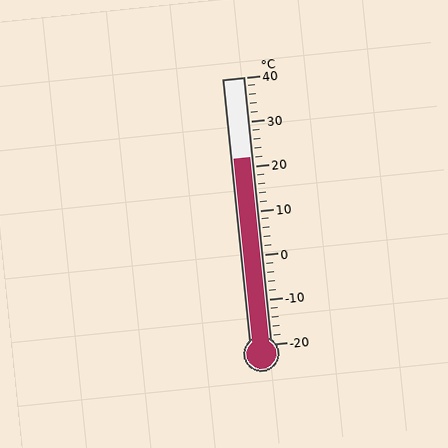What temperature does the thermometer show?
The thermometer shows approximately 22°C.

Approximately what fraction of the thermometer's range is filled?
The thermometer is filled to approximately 70% of its range.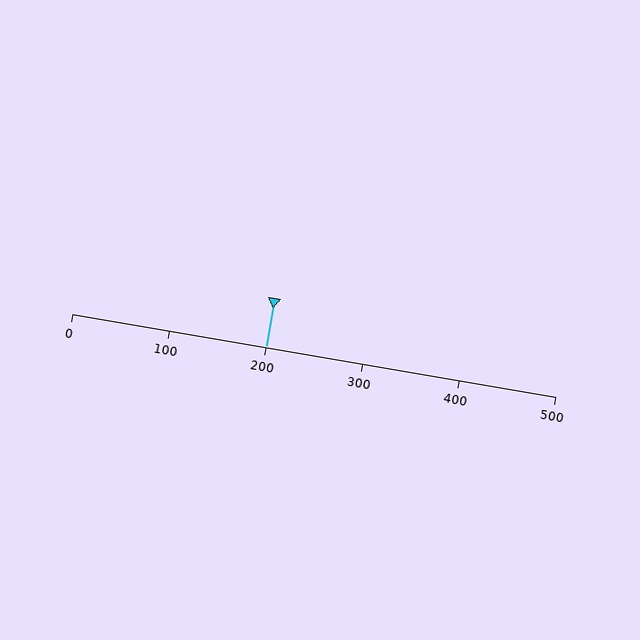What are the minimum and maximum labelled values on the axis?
The axis runs from 0 to 500.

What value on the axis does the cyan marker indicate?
The marker indicates approximately 200.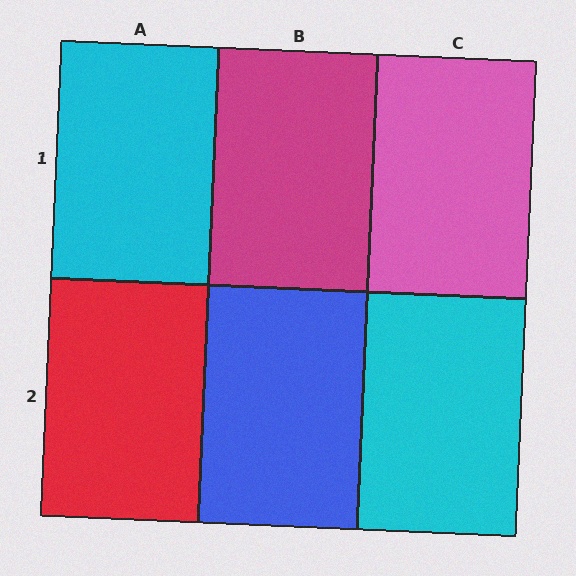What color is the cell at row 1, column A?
Cyan.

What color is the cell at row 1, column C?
Pink.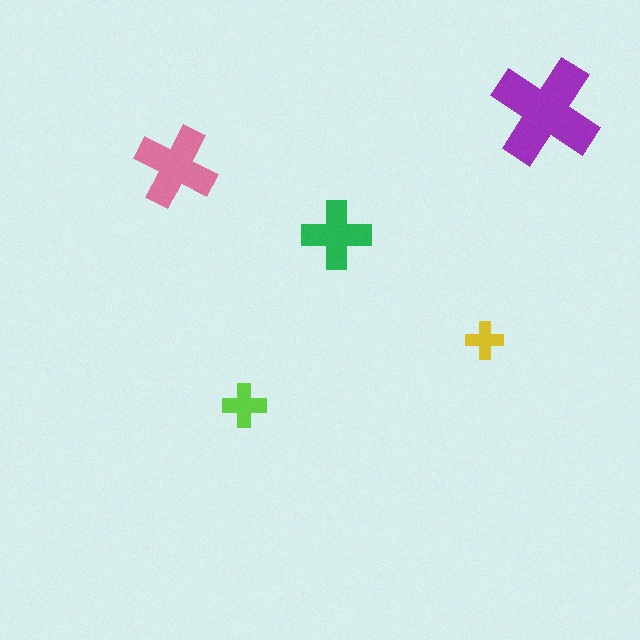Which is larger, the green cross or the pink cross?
The pink one.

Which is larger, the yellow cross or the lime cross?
The lime one.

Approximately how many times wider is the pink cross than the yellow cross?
About 2 times wider.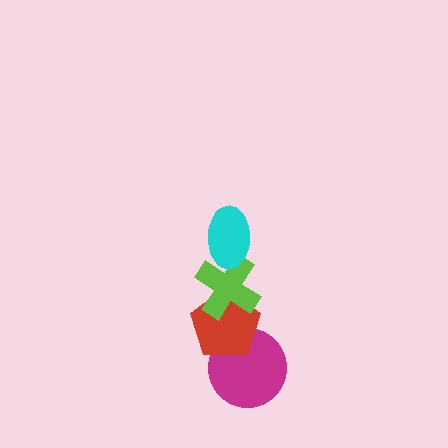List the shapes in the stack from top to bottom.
From top to bottom: the cyan ellipse, the lime cross, the red pentagon, the magenta circle.